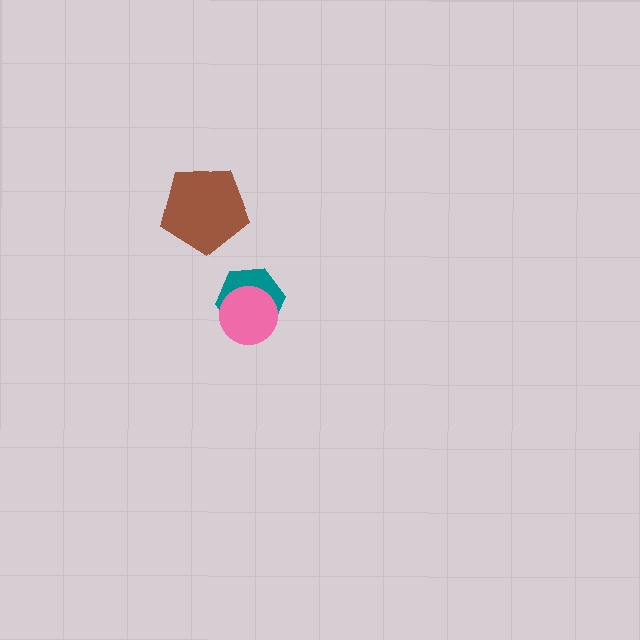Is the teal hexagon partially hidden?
Yes, it is partially covered by another shape.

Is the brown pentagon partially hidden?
No, no other shape covers it.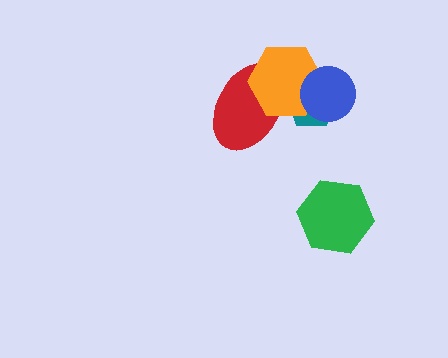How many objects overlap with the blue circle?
2 objects overlap with the blue circle.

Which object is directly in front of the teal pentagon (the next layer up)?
The red ellipse is directly in front of the teal pentagon.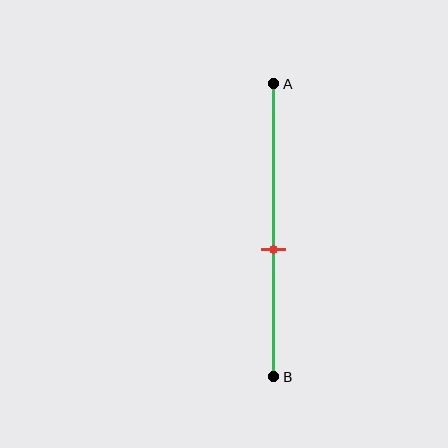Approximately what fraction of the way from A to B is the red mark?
The red mark is approximately 55% of the way from A to B.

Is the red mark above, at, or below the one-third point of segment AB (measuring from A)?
The red mark is below the one-third point of segment AB.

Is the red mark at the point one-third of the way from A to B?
No, the mark is at about 55% from A, not at the 33% one-third point.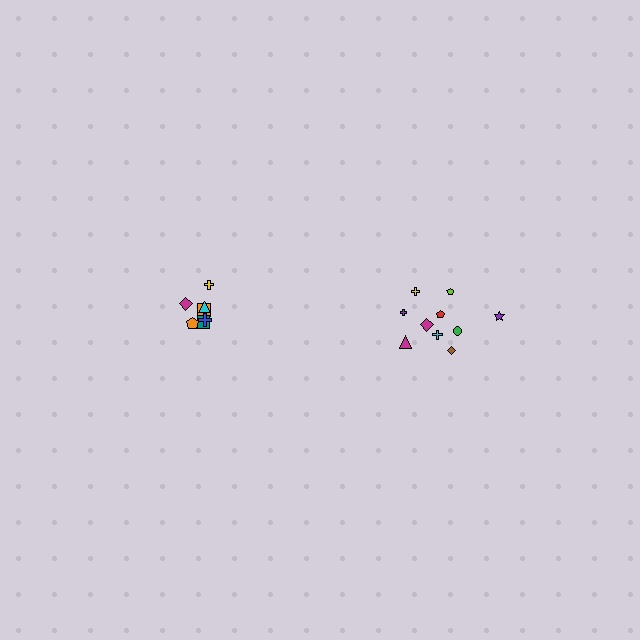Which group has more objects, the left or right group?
The right group.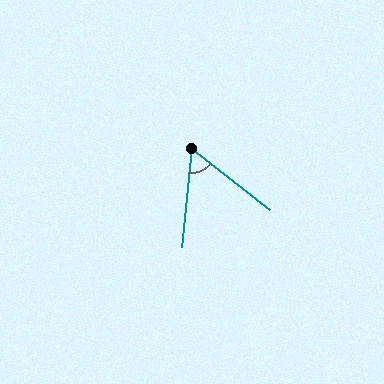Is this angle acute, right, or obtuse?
It is acute.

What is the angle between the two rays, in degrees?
Approximately 57 degrees.